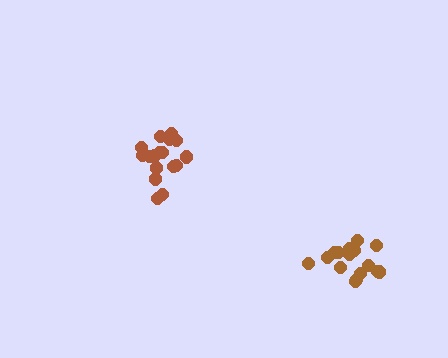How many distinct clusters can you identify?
There are 2 distinct clusters.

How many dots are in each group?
Group 1: 17 dots, Group 2: 16 dots (33 total).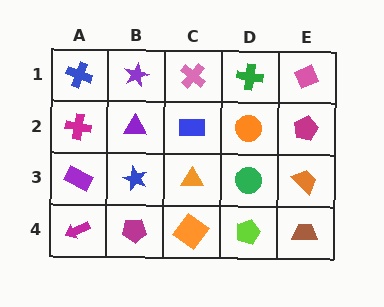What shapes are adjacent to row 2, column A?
A blue cross (row 1, column A), a purple rectangle (row 3, column A), a purple triangle (row 2, column B).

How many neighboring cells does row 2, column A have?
3.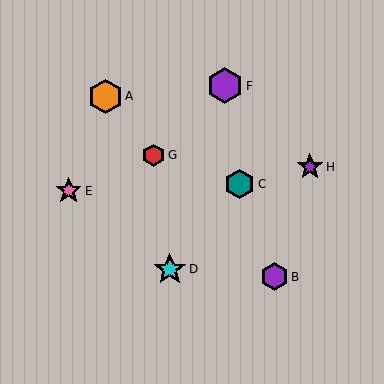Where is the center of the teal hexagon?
The center of the teal hexagon is at (240, 184).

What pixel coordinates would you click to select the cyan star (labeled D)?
Click at (170, 269) to select the cyan star D.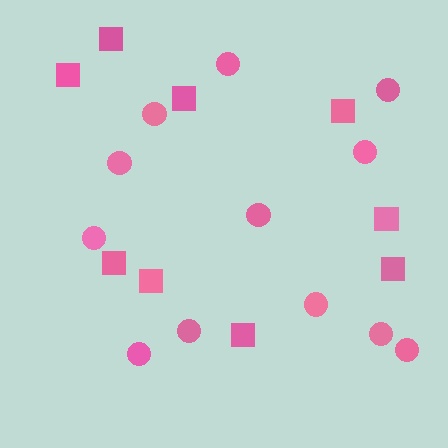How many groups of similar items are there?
There are 2 groups: one group of circles (12) and one group of squares (9).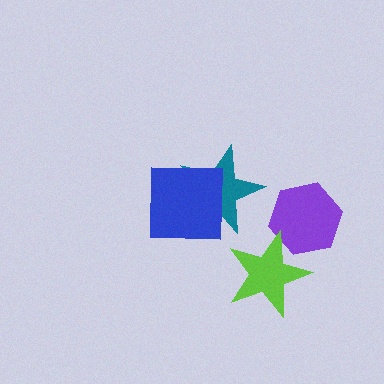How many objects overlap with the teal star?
1 object overlaps with the teal star.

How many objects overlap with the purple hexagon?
1 object overlaps with the purple hexagon.